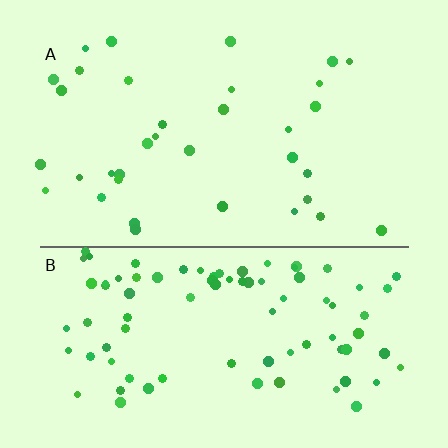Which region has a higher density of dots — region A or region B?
B (the bottom).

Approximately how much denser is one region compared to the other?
Approximately 2.5× — region B over region A.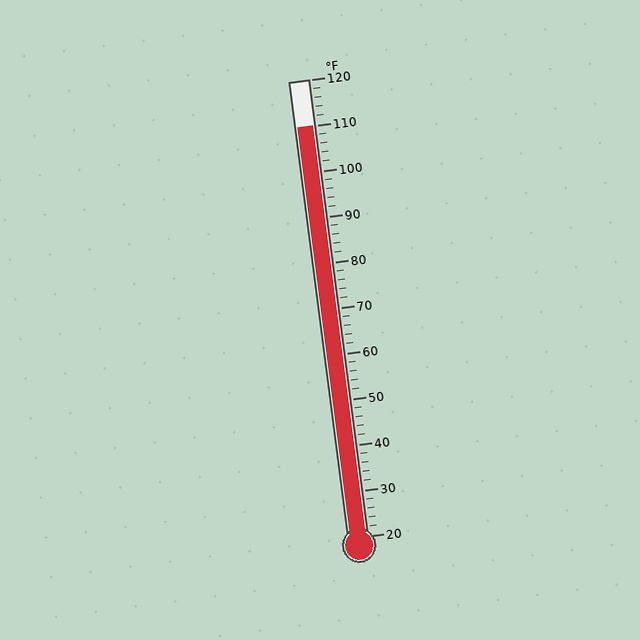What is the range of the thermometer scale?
The thermometer scale ranges from 20°F to 120°F.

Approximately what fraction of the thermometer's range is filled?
The thermometer is filled to approximately 90% of its range.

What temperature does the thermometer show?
The thermometer shows approximately 110°F.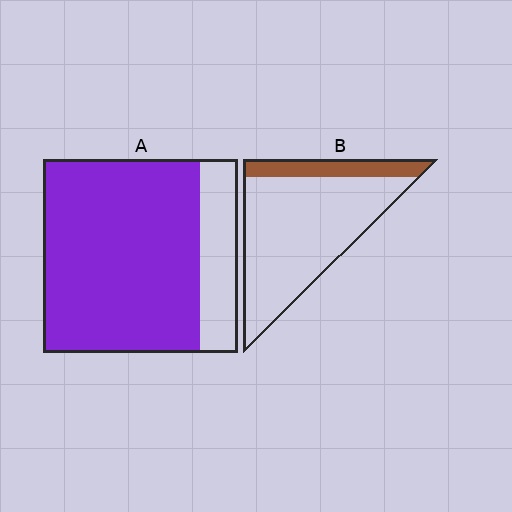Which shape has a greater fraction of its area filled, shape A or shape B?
Shape A.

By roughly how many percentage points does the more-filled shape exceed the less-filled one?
By roughly 65 percentage points (A over B).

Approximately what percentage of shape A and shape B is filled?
A is approximately 80% and B is approximately 20%.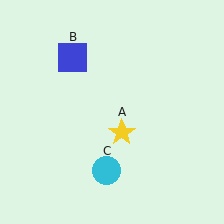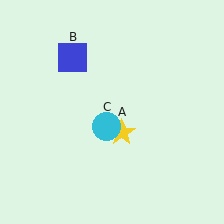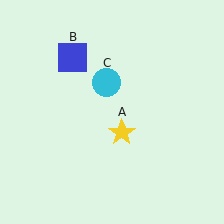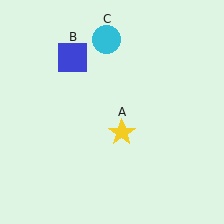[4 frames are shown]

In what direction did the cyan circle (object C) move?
The cyan circle (object C) moved up.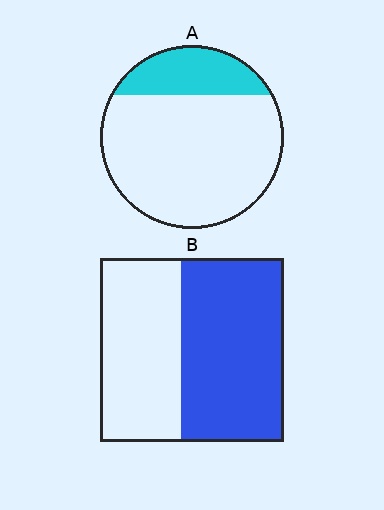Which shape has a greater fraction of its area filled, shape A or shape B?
Shape B.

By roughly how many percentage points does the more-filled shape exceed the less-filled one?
By roughly 35 percentage points (B over A).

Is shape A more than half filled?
No.